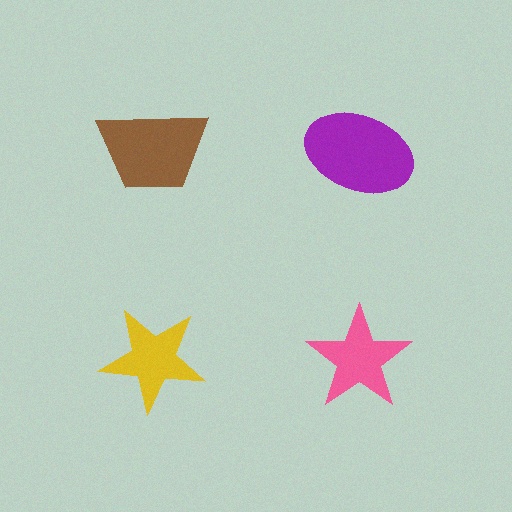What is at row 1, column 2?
A purple ellipse.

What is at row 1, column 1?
A brown trapezoid.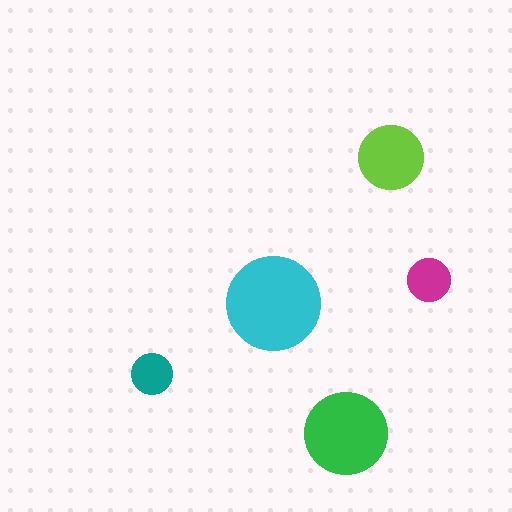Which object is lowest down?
The green circle is bottommost.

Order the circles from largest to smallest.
the cyan one, the green one, the lime one, the magenta one, the teal one.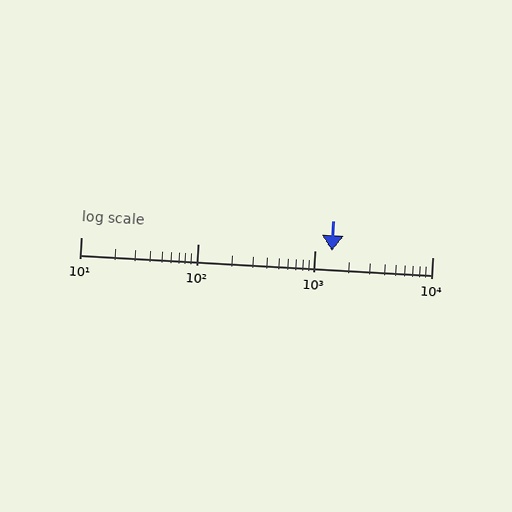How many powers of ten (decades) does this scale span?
The scale spans 3 decades, from 10 to 10000.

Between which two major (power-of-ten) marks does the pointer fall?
The pointer is between 1000 and 10000.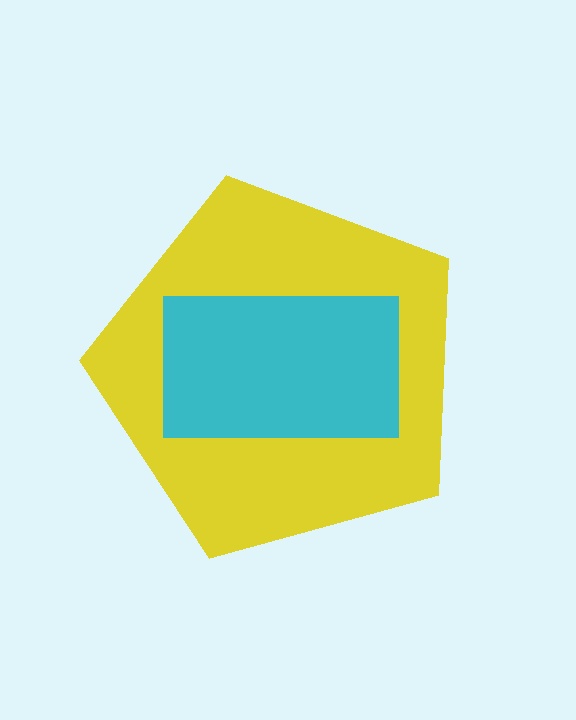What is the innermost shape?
The cyan rectangle.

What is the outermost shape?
The yellow pentagon.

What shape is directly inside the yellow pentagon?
The cyan rectangle.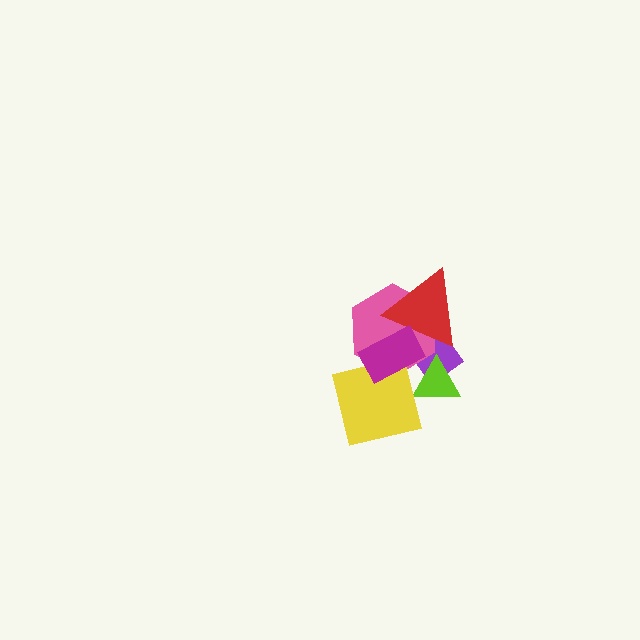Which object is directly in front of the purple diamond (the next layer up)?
The pink hexagon is directly in front of the purple diamond.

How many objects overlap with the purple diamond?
4 objects overlap with the purple diamond.